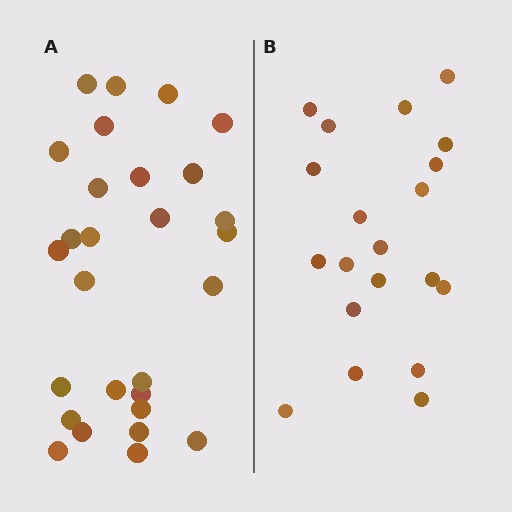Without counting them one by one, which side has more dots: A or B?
Region A (the left region) has more dots.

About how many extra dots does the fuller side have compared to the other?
Region A has roughly 8 or so more dots than region B.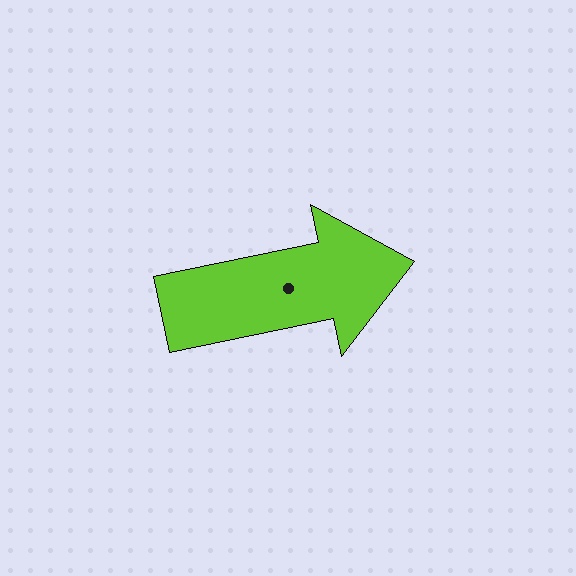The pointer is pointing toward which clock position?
Roughly 3 o'clock.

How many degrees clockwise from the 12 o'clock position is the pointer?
Approximately 78 degrees.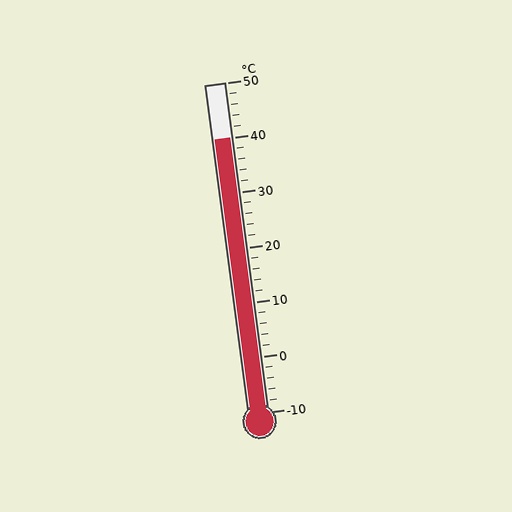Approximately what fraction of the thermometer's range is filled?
The thermometer is filled to approximately 85% of its range.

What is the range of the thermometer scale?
The thermometer scale ranges from -10°C to 50°C.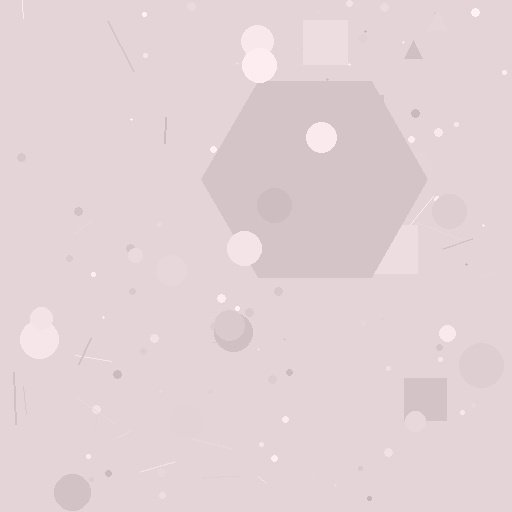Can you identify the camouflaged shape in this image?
The camouflaged shape is a hexagon.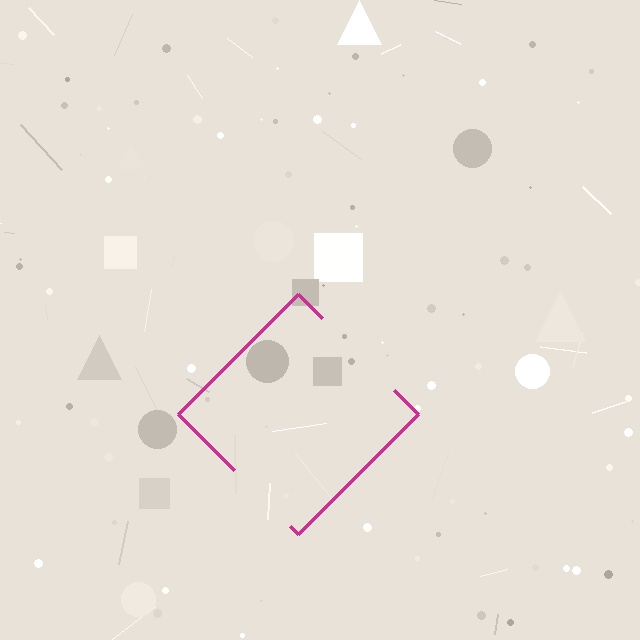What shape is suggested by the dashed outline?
The dashed outline suggests a diamond.